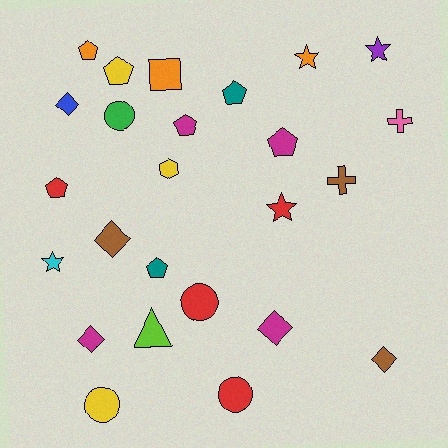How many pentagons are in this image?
There are 7 pentagons.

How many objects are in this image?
There are 25 objects.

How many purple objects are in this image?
There is 1 purple object.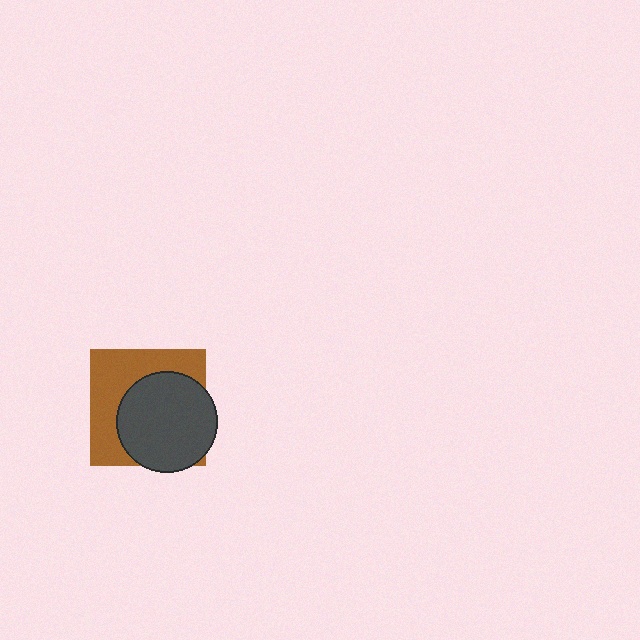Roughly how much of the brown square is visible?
About half of it is visible (roughly 46%).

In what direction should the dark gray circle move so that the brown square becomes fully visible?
The dark gray circle should move toward the lower-right. That is the shortest direction to clear the overlap and leave the brown square fully visible.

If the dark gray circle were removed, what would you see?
You would see the complete brown square.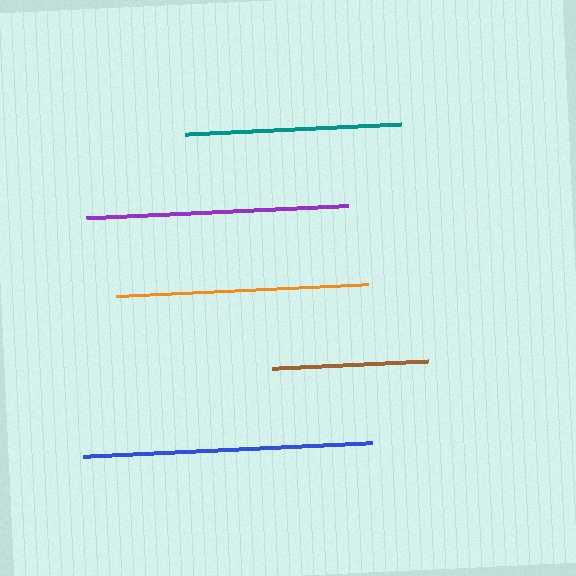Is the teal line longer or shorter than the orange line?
The orange line is longer than the teal line.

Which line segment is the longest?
The blue line is the longest at approximately 290 pixels.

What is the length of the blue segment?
The blue segment is approximately 290 pixels long.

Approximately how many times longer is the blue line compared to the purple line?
The blue line is approximately 1.1 times the length of the purple line.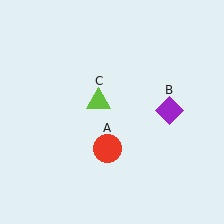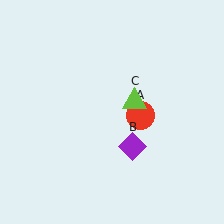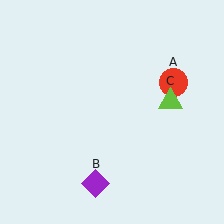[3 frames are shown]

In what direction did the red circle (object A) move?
The red circle (object A) moved up and to the right.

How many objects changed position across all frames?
3 objects changed position: red circle (object A), purple diamond (object B), lime triangle (object C).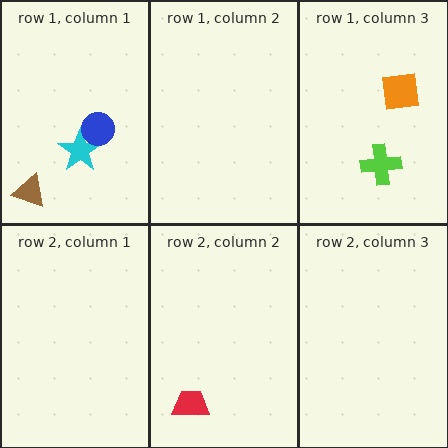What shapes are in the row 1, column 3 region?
The lime cross, the orange square.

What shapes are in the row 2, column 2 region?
The red trapezoid.